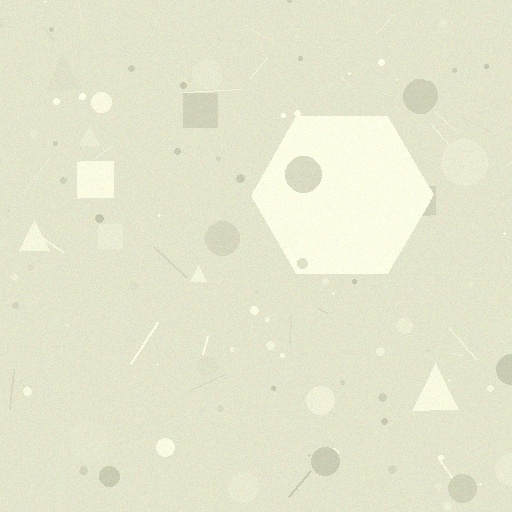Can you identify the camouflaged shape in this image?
The camouflaged shape is a hexagon.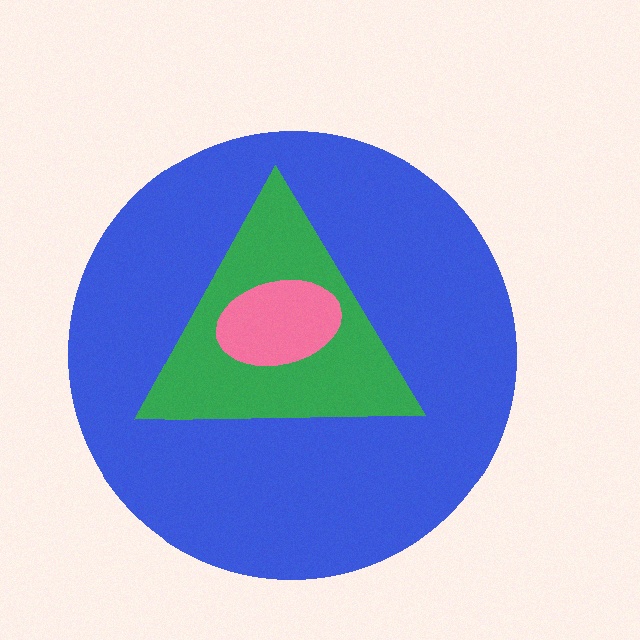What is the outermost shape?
The blue circle.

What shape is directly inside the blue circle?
The green triangle.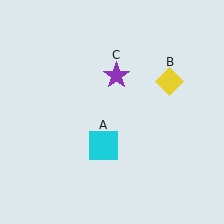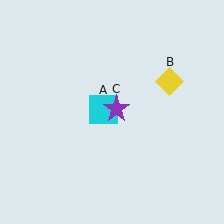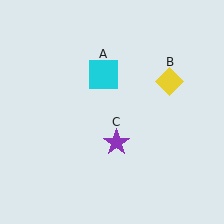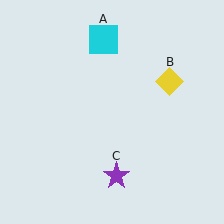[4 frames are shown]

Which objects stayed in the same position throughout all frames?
Yellow diamond (object B) remained stationary.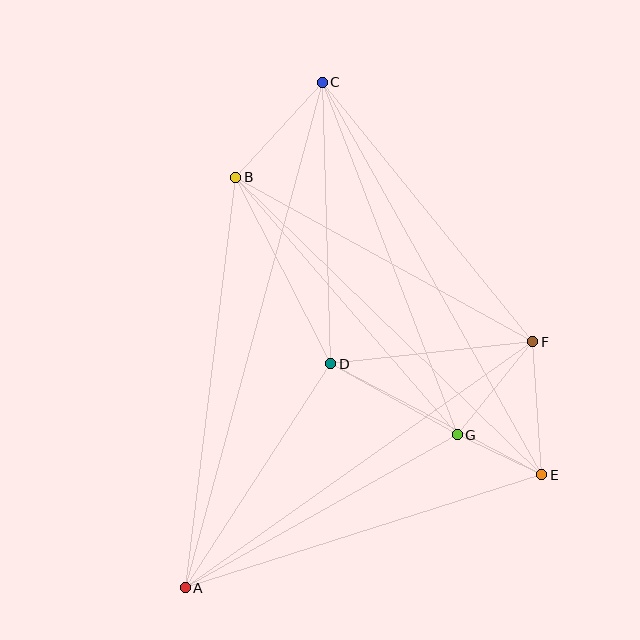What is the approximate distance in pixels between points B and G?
The distance between B and G is approximately 340 pixels.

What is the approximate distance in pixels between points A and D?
The distance between A and D is approximately 267 pixels.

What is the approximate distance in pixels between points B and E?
The distance between B and E is approximately 427 pixels.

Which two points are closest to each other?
Points E and G are closest to each other.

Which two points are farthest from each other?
Points A and C are farthest from each other.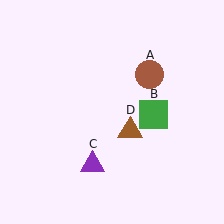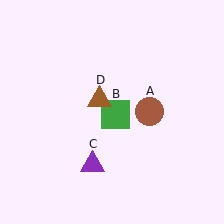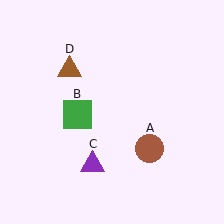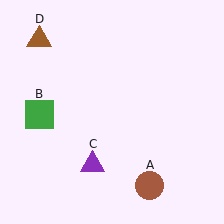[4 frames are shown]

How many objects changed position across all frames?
3 objects changed position: brown circle (object A), green square (object B), brown triangle (object D).